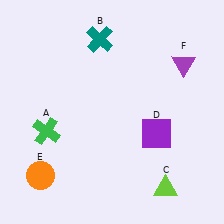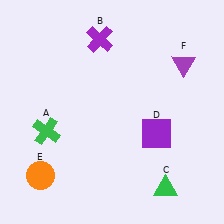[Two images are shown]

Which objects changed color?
B changed from teal to purple. C changed from lime to green.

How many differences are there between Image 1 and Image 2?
There are 2 differences between the two images.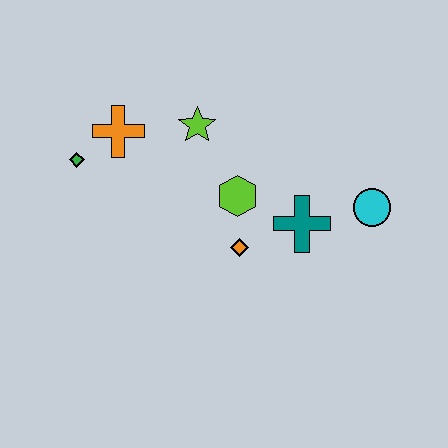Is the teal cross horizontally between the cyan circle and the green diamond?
Yes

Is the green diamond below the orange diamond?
No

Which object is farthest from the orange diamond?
The green diamond is farthest from the orange diamond.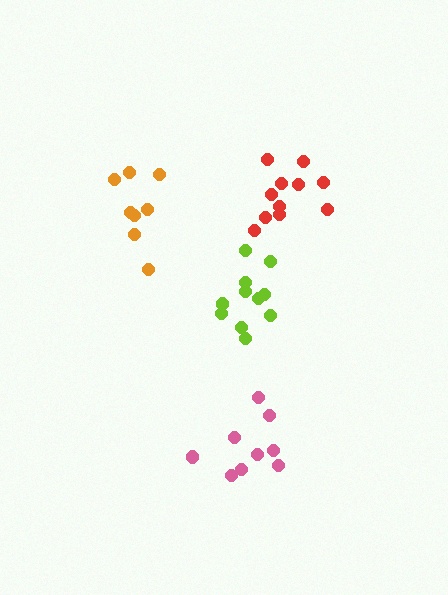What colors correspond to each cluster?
The clusters are colored: pink, orange, lime, red.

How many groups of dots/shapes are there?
There are 4 groups.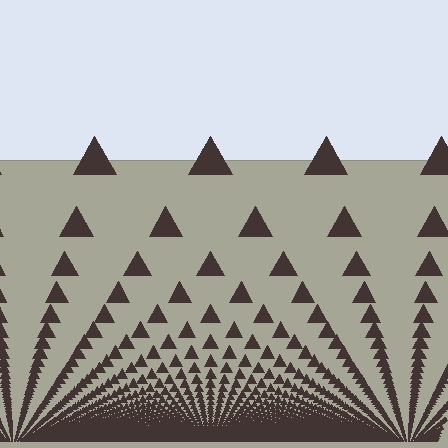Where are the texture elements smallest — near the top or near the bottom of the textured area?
Near the bottom.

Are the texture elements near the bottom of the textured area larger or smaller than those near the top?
Smaller. The gradient is inverted — elements near the bottom are smaller and denser.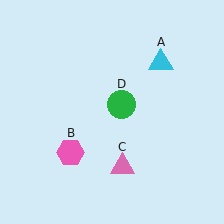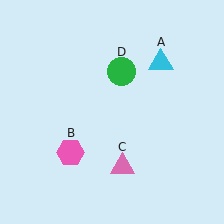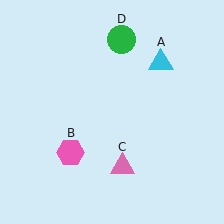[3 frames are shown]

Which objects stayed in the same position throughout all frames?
Cyan triangle (object A) and pink hexagon (object B) and pink triangle (object C) remained stationary.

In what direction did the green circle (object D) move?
The green circle (object D) moved up.